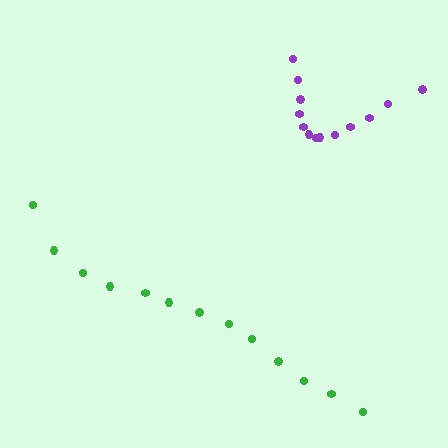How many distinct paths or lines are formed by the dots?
There are 2 distinct paths.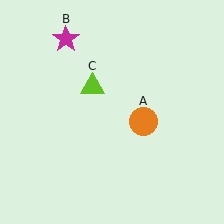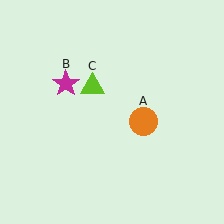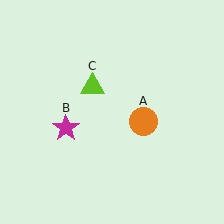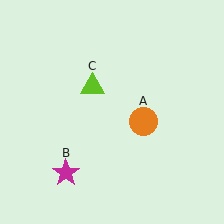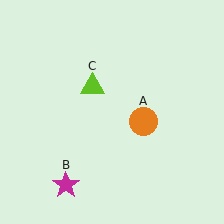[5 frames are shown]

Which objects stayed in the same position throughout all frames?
Orange circle (object A) and lime triangle (object C) remained stationary.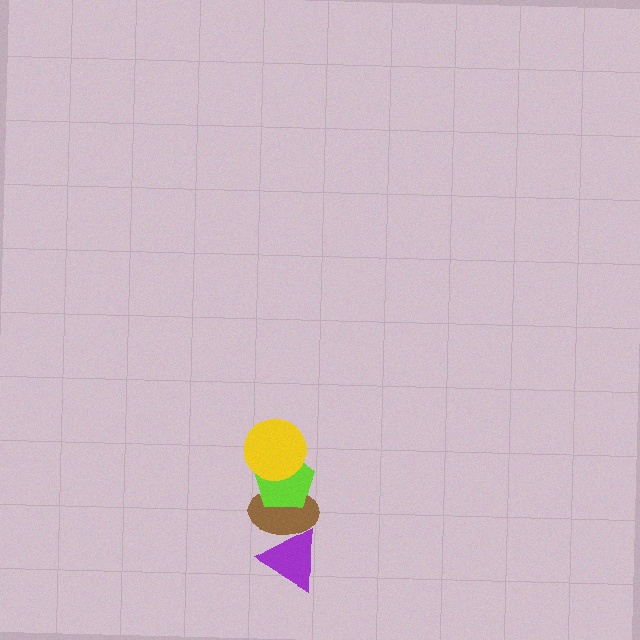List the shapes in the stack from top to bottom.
From top to bottom: the yellow circle, the lime pentagon, the brown ellipse, the purple triangle.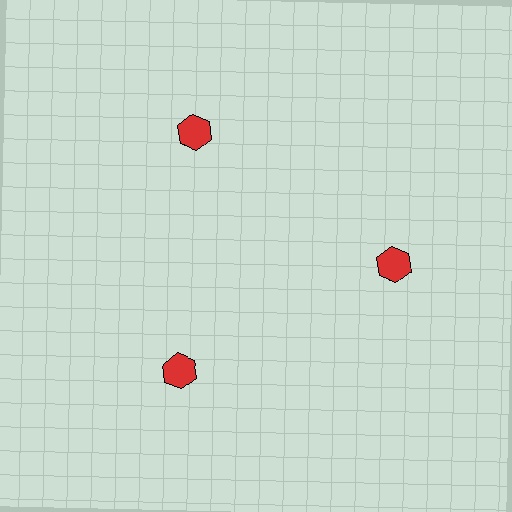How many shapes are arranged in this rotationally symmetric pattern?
There are 3 shapes, arranged in 3 groups of 1.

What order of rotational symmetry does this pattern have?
This pattern has 3-fold rotational symmetry.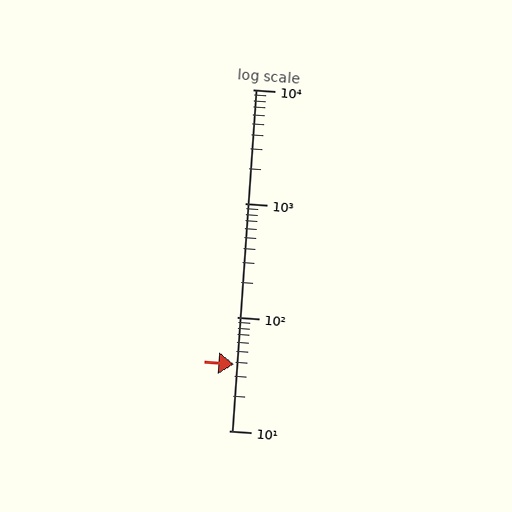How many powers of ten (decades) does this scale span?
The scale spans 3 decades, from 10 to 10000.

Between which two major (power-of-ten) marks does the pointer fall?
The pointer is between 10 and 100.